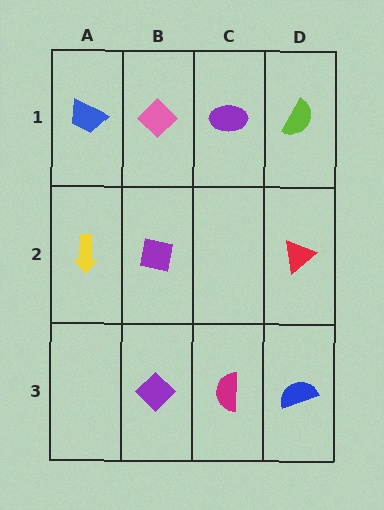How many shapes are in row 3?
3 shapes.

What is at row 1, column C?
A purple ellipse.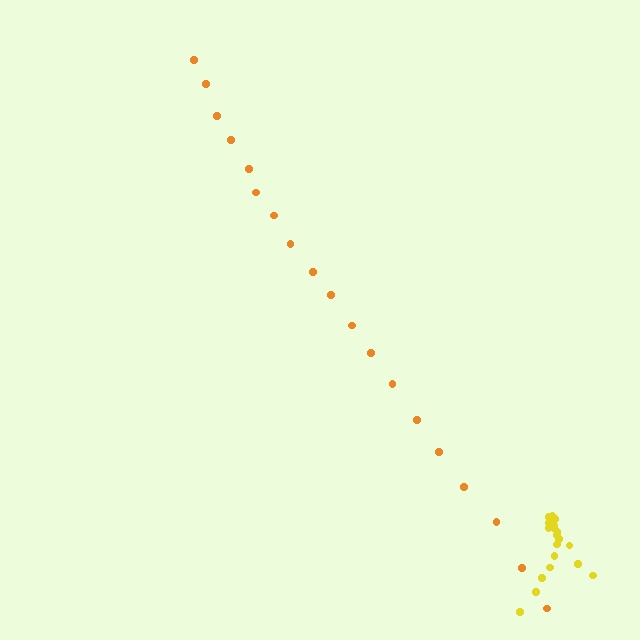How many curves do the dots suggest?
There are 2 distinct paths.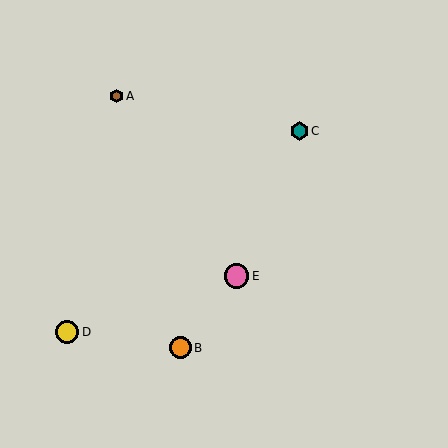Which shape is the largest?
The pink circle (labeled E) is the largest.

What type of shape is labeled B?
Shape B is an orange circle.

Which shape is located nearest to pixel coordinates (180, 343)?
The orange circle (labeled B) at (181, 348) is nearest to that location.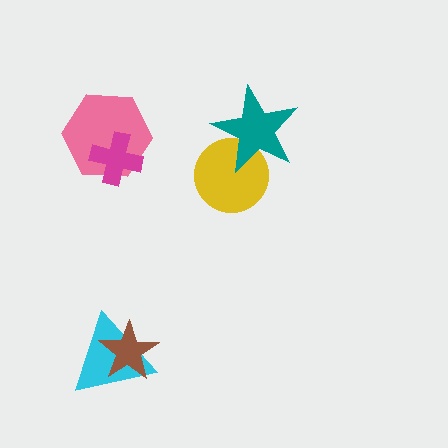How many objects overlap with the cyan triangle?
1 object overlaps with the cyan triangle.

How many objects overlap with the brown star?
1 object overlaps with the brown star.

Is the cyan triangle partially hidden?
Yes, it is partially covered by another shape.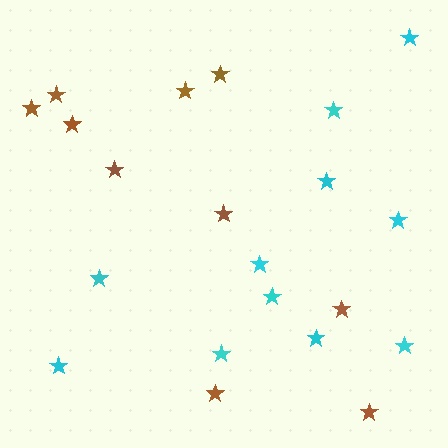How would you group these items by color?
There are 2 groups: one group of brown stars (10) and one group of cyan stars (11).